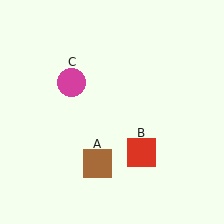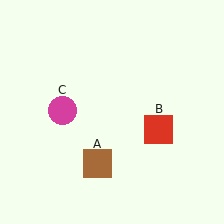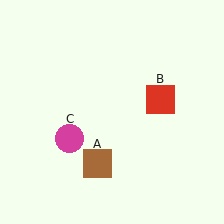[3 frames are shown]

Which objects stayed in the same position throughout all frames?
Brown square (object A) remained stationary.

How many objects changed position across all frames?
2 objects changed position: red square (object B), magenta circle (object C).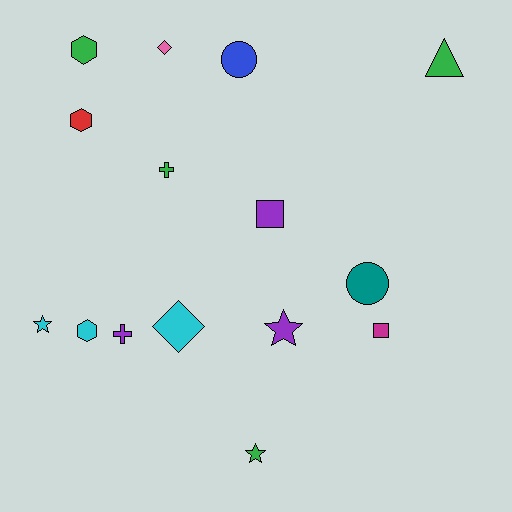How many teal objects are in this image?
There is 1 teal object.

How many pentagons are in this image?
There are no pentagons.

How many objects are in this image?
There are 15 objects.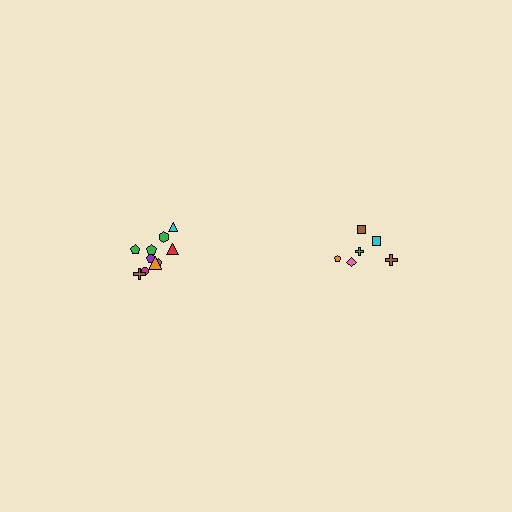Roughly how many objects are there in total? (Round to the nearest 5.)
Roughly 15 objects in total.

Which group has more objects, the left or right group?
The left group.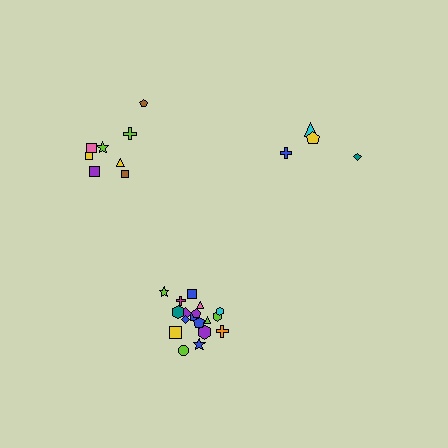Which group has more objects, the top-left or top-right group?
The top-left group.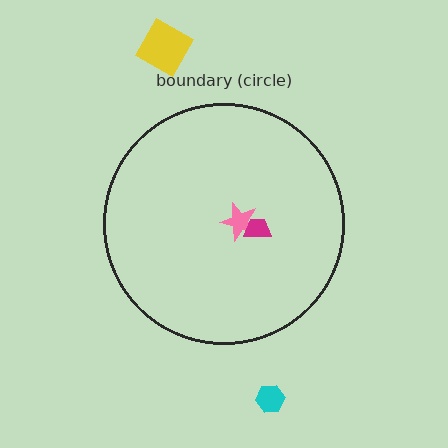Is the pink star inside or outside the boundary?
Inside.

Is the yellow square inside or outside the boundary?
Outside.